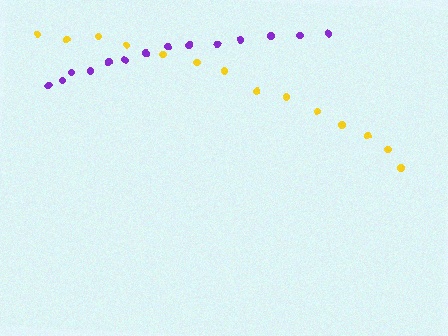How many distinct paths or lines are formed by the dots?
There are 2 distinct paths.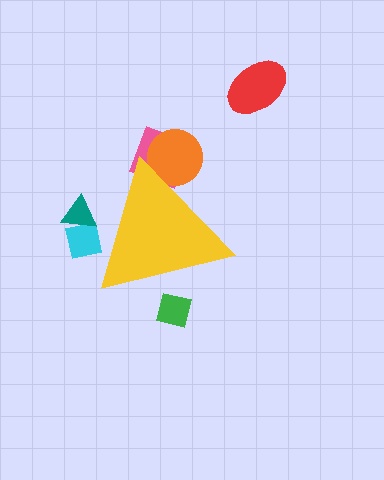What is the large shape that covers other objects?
A yellow triangle.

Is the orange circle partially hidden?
Yes, the orange circle is partially hidden behind the yellow triangle.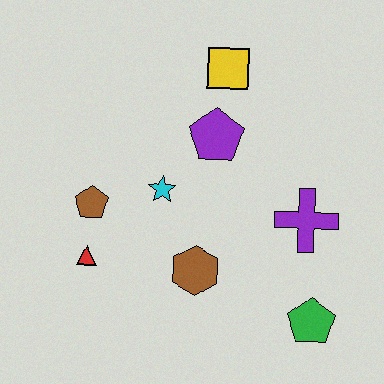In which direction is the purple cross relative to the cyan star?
The purple cross is to the right of the cyan star.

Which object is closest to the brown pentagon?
The red triangle is closest to the brown pentagon.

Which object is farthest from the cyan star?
The green pentagon is farthest from the cyan star.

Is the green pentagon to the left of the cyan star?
No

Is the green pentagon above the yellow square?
No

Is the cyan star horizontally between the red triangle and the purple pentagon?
Yes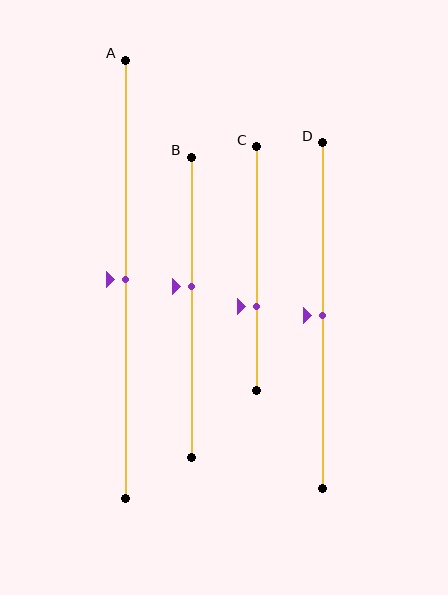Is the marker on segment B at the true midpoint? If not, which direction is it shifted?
No, the marker on segment B is shifted upward by about 7% of the segment length.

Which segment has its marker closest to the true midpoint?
Segment A has its marker closest to the true midpoint.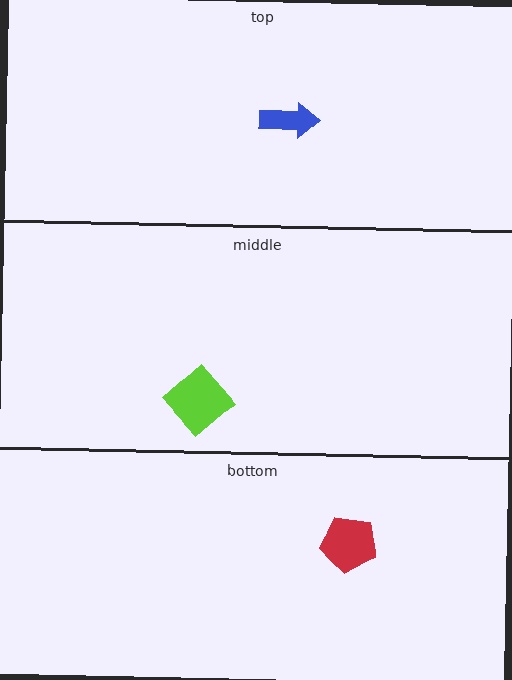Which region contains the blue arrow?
The top region.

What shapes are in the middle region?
The lime diamond.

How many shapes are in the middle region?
1.